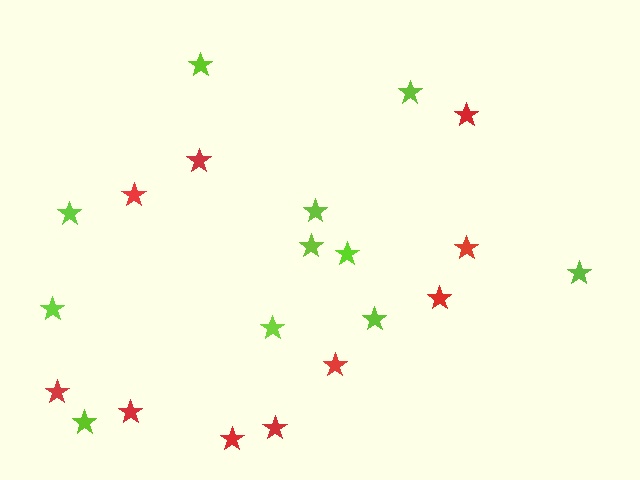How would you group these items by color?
There are 2 groups: one group of red stars (10) and one group of lime stars (11).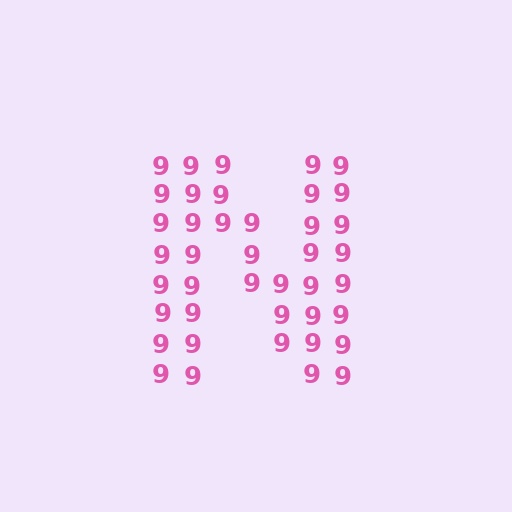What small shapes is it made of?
It is made of small digit 9's.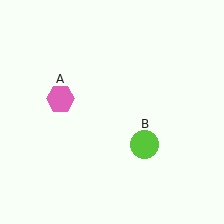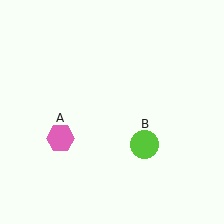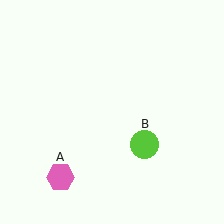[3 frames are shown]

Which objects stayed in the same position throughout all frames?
Lime circle (object B) remained stationary.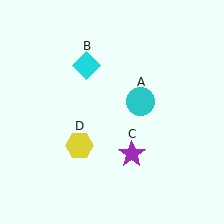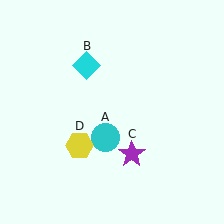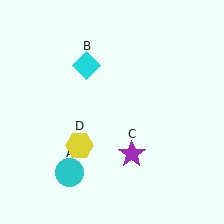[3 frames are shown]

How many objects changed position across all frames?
1 object changed position: cyan circle (object A).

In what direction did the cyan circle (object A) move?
The cyan circle (object A) moved down and to the left.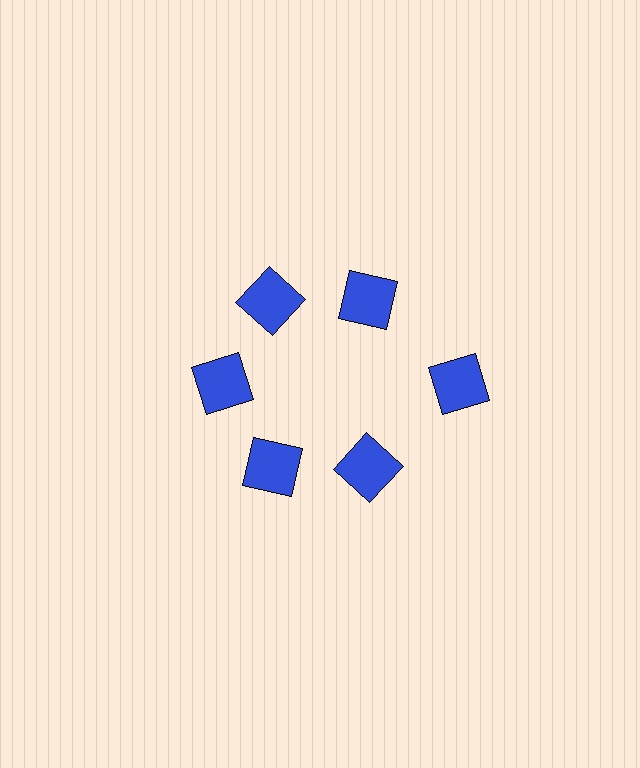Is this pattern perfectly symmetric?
No. The 6 blue squares are arranged in a ring, but one element near the 3 o'clock position is pushed outward from the center, breaking the 6-fold rotational symmetry.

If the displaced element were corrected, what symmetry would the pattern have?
It would have 6-fold rotational symmetry — the pattern would map onto itself every 60 degrees.